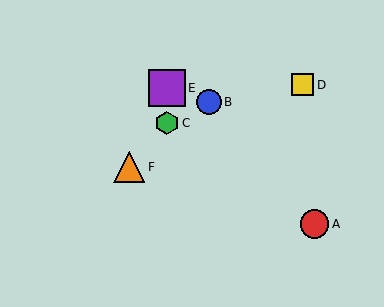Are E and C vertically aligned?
Yes, both are at x≈167.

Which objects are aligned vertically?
Objects C, E are aligned vertically.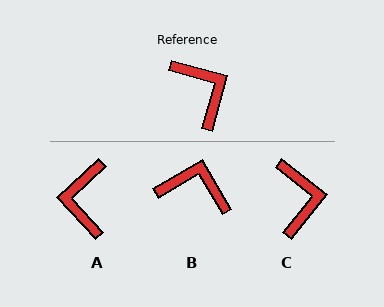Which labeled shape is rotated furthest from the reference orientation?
A, about 148 degrees away.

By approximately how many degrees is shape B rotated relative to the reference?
Approximately 46 degrees counter-clockwise.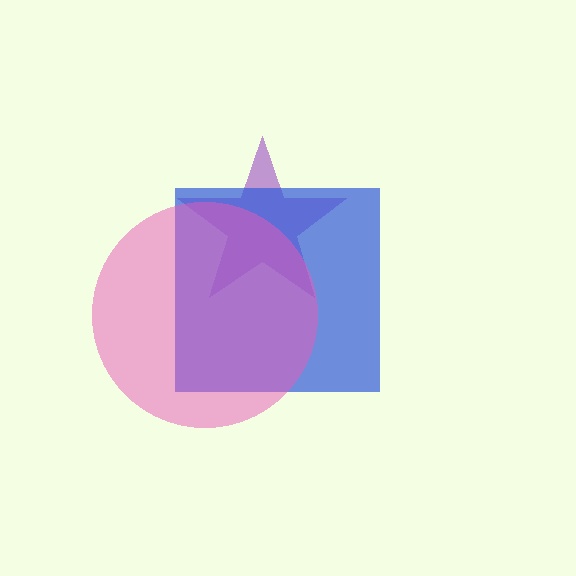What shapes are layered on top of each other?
The layered shapes are: a purple star, a blue square, a pink circle.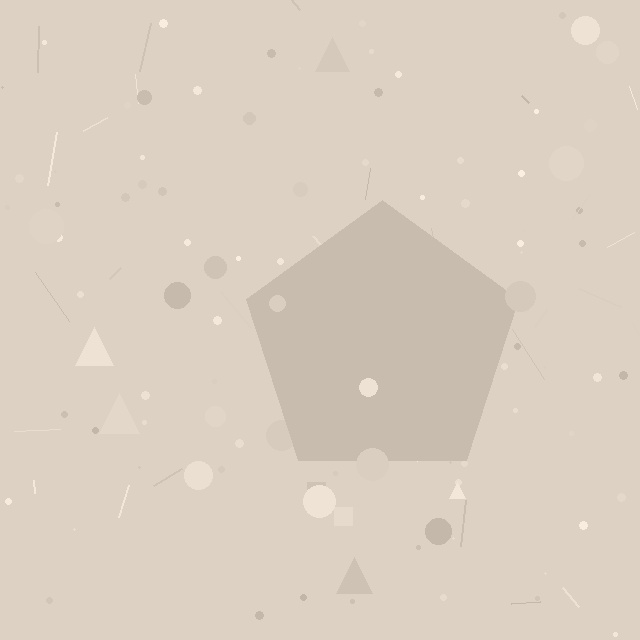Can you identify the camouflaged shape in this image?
The camouflaged shape is a pentagon.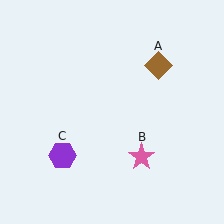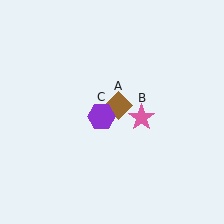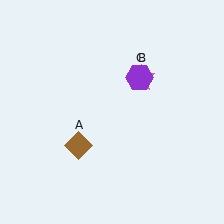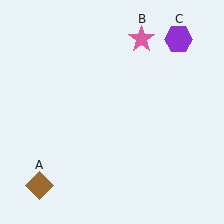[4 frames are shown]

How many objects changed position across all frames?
3 objects changed position: brown diamond (object A), pink star (object B), purple hexagon (object C).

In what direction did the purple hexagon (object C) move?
The purple hexagon (object C) moved up and to the right.